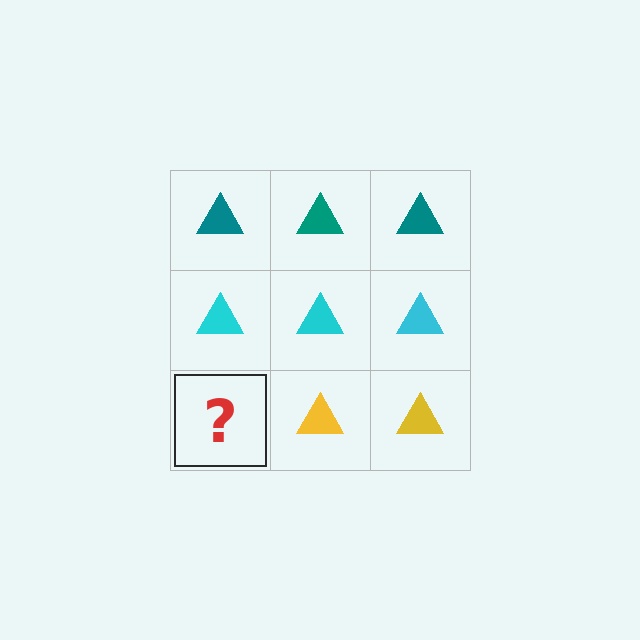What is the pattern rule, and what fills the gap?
The rule is that each row has a consistent color. The gap should be filled with a yellow triangle.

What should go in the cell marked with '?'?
The missing cell should contain a yellow triangle.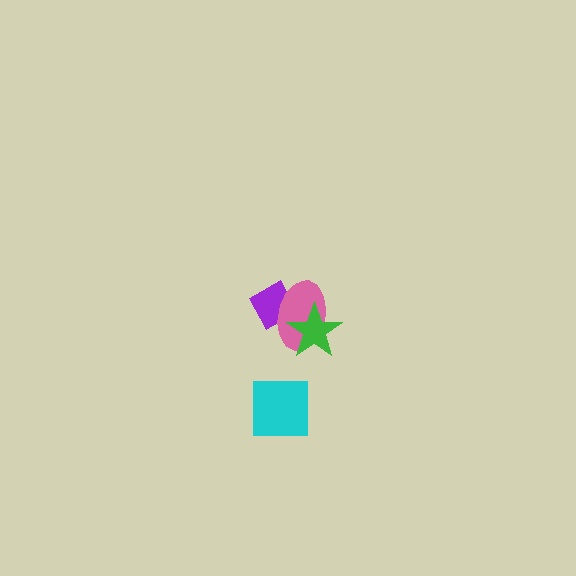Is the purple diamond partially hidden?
Yes, it is partially covered by another shape.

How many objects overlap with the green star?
2 objects overlap with the green star.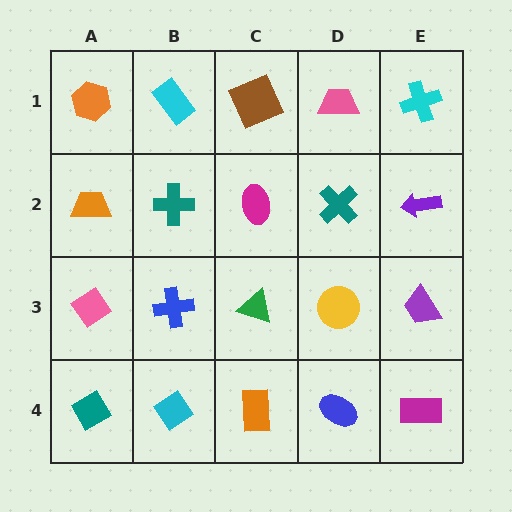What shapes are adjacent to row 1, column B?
A teal cross (row 2, column B), an orange hexagon (row 1, column A), a brown square (row 1, column C).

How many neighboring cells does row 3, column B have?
4.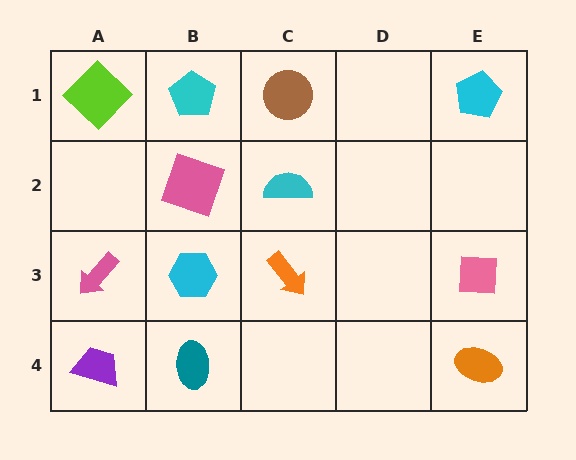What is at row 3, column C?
An orange arrow.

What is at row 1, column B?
A cyan pentagon.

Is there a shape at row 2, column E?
No, that cell is empty.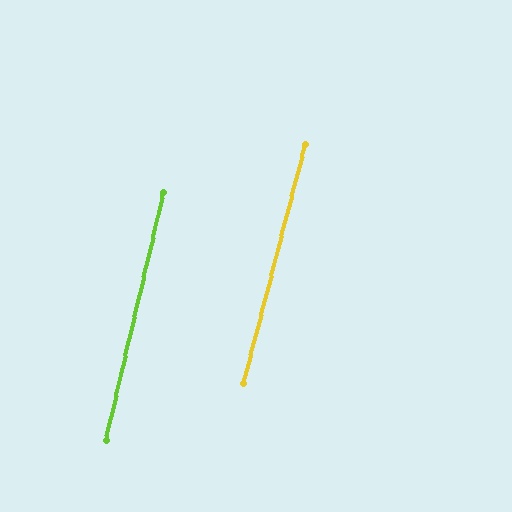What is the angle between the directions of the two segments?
Approximately 1 degree.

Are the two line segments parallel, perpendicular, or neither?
Parallel — their directions differ by only 1.4°.